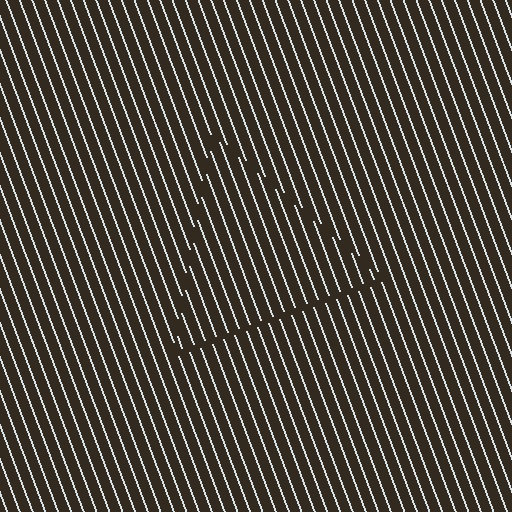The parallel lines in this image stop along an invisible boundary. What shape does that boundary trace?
An illusory triangle. The interior of the shape contains the same grating, shifted by half a period — the contour is defined by the phase discontinuity where line-ends from the inner and outer gratings abut.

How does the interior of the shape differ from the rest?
The interior of the shape contains the same grating, shifted by half a period — the contour is defined by the phase discontinuity where line-ends from the inner and outer gratings abut.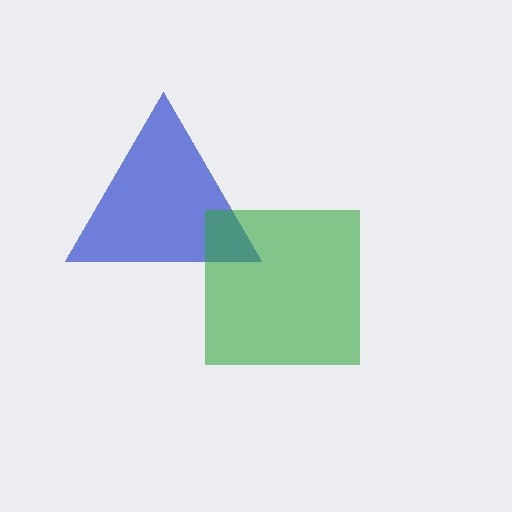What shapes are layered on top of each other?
The layered shapes are: a blue triangle, a green square.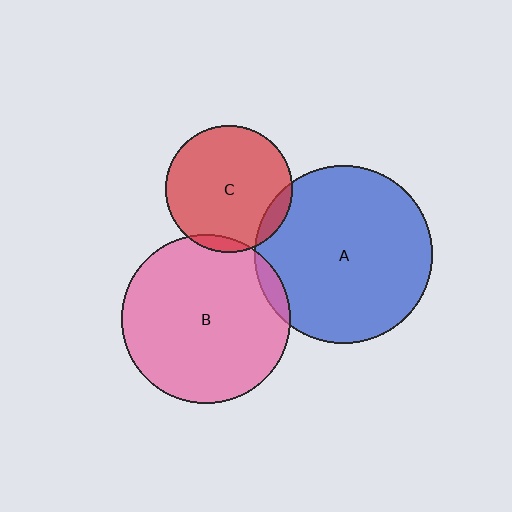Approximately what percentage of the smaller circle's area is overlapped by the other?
Approximately 5%.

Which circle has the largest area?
Circle A (blue).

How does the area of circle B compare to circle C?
Approximately 1.8 times.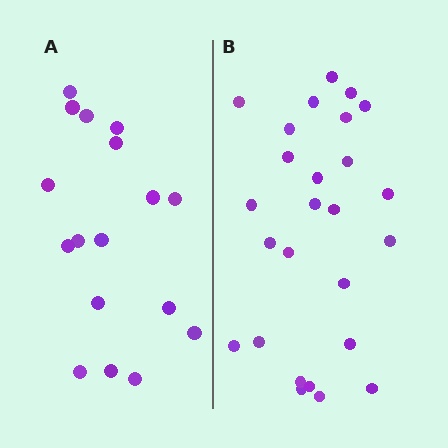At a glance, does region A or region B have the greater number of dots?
Region B (the right region) has more dots.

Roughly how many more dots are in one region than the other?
Region B has roughly 8 or so more dots than region A.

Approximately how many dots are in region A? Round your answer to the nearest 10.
About 20 dots. (The exact count is 17, which rounds to 20.)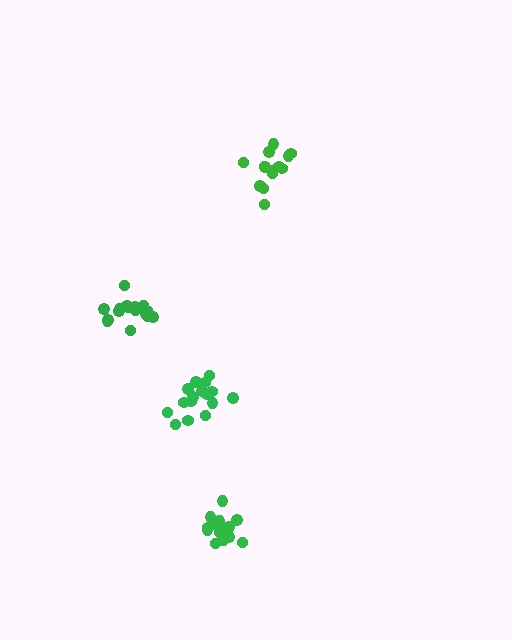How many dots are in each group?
Group 1: 16 dots, Group 2: 15 dots, Group 3: 16 dots, Group 4: 16 dots (63 total).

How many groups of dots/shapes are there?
There are 4 groups.